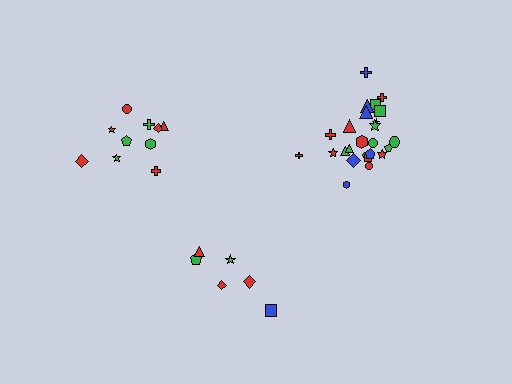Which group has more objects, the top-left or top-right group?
The top-right group.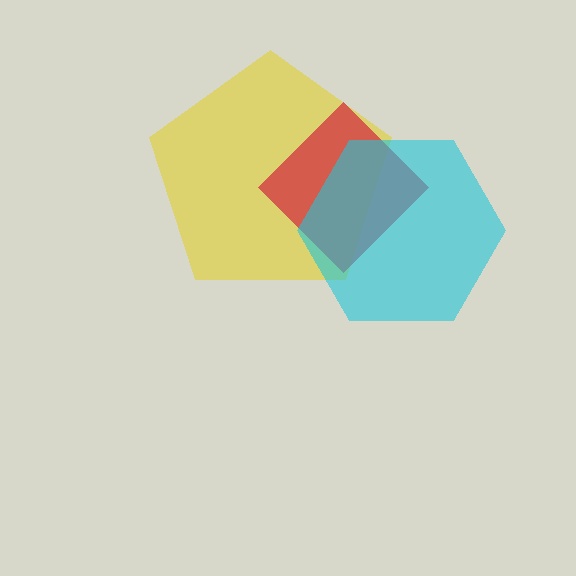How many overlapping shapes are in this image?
There are 3 overlapping shapes in the image.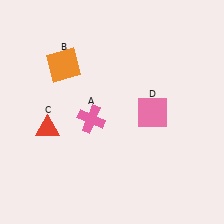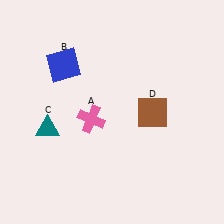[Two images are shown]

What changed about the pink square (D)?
In Image 1, D is pink. In Image 2, it changed to brown.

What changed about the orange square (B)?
In Image 1, B is orange. In Image 2, it changed to blue.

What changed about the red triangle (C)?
In Image 1, C is red. In Image 2, it changed to teal.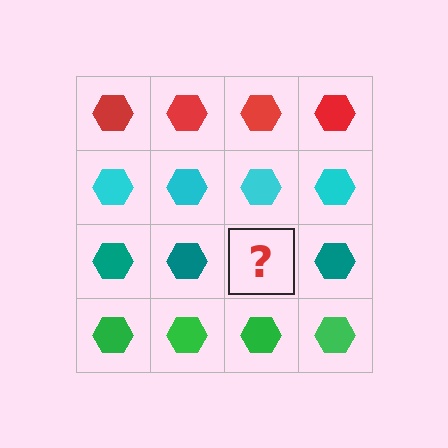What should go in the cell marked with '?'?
The missing cell should contain a teal hexagon.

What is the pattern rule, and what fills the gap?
The rule is that each row has a consistent color. The gap should be filled with a teal hexagon.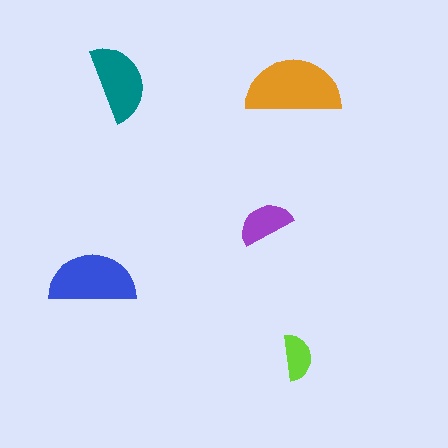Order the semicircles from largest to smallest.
the orange one, the blue one, the teal one, the purple one, the lime one.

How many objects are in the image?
There are 5 objects in the image.